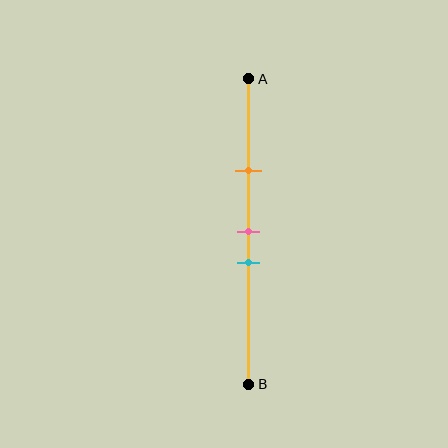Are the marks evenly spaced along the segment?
No, the marks are not evenly spaced.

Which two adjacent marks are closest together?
The pink and cyan marks are the closest adjacent pair.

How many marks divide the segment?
There are 3 marks dividing the segment.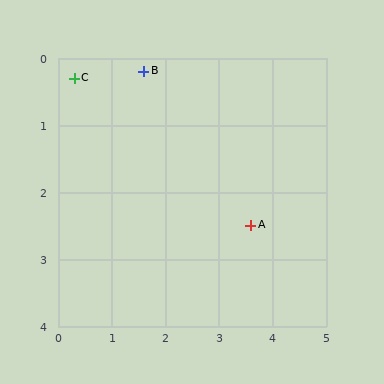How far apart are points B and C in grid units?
Points B and C are about 1.3 grid units apart.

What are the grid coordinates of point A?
Point A is at approximately (3.6, 2.5).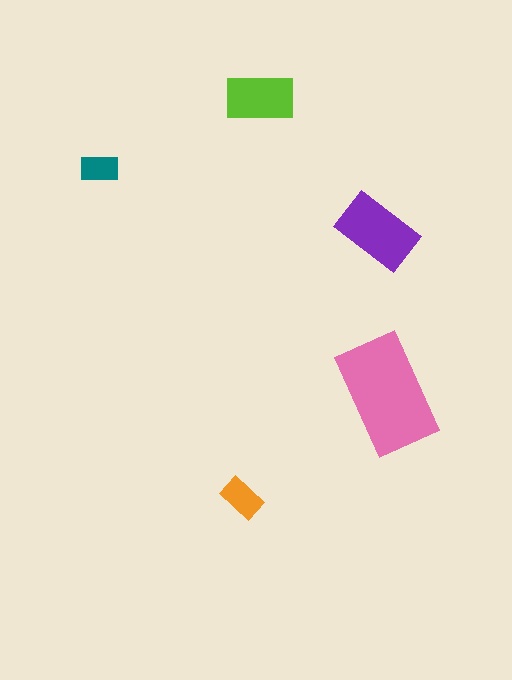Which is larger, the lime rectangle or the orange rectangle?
The lime one.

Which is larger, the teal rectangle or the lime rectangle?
The lime one.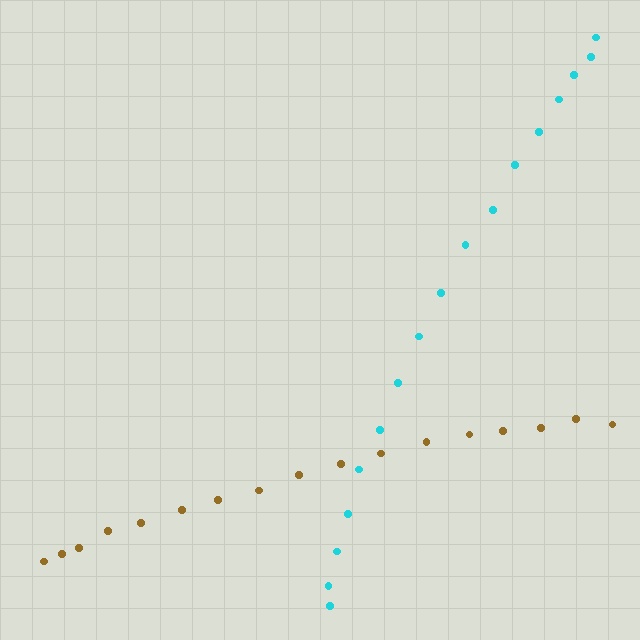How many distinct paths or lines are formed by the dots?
There are 2 distinct paths.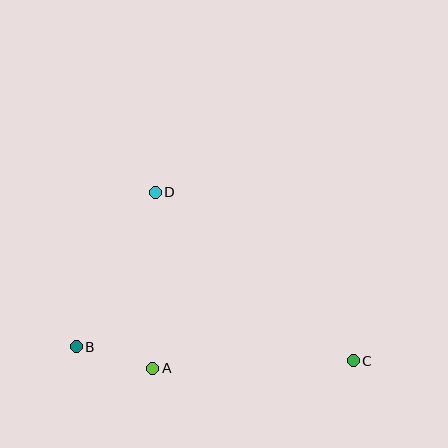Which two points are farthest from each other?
Points B and C are farthest from each other.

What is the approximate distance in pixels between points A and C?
The distance between A and C is approximately 200 pixels.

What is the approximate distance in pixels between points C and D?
The distance between C and D is approximately 260 pixels.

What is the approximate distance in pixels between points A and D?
The distance between A and D is approximately 176 pixels.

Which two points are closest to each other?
Points A and B are closest to each other.